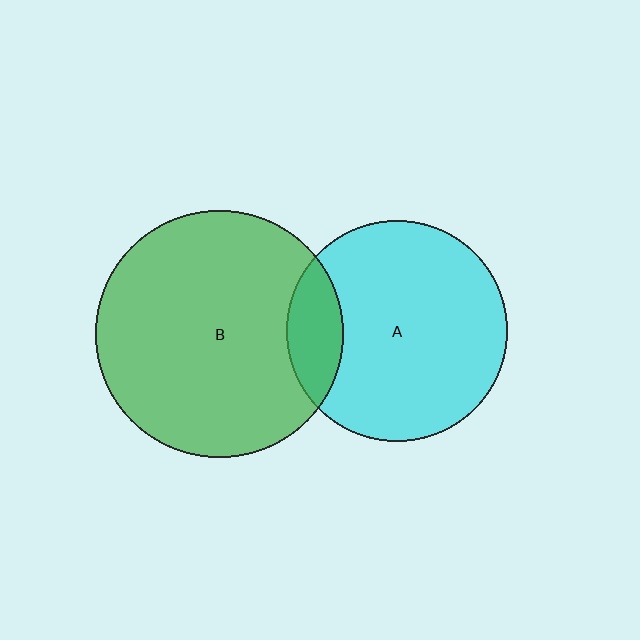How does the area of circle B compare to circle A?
Approximately 1.3 times.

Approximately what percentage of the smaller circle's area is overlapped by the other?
Approximately 15%.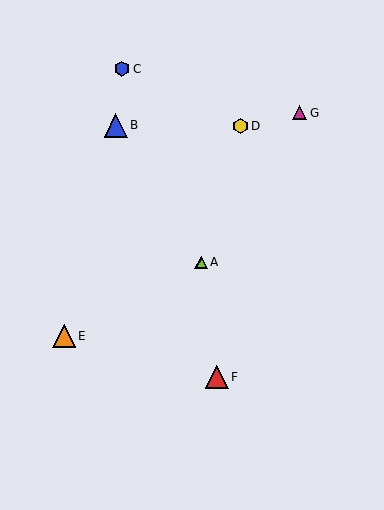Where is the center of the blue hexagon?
The center of the blue hexagon is at (122, 69).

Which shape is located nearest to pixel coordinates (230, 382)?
The red triangle (labeled F) at (217, 377) is nearest to that location.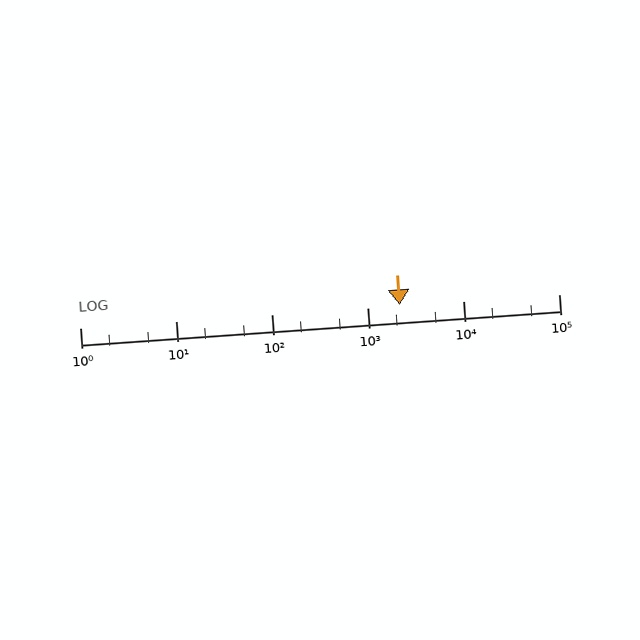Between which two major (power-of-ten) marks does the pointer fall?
The pointer is between 1000 and 10000.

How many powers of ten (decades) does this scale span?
The scale spans 5 decades, from 1 to 100000.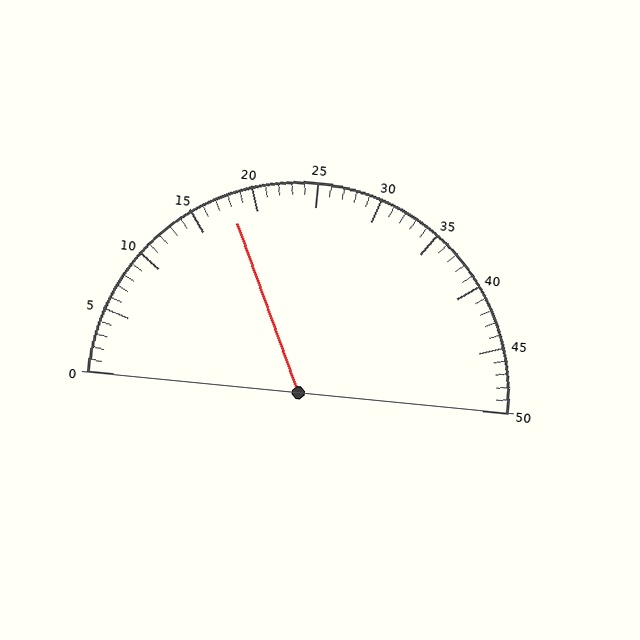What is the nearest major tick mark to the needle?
The nearest major tick mark is 20.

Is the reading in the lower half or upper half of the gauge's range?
The reading is in the lower half of the range (0 to 50).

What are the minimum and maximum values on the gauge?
The gauge ranges from 0 to 50.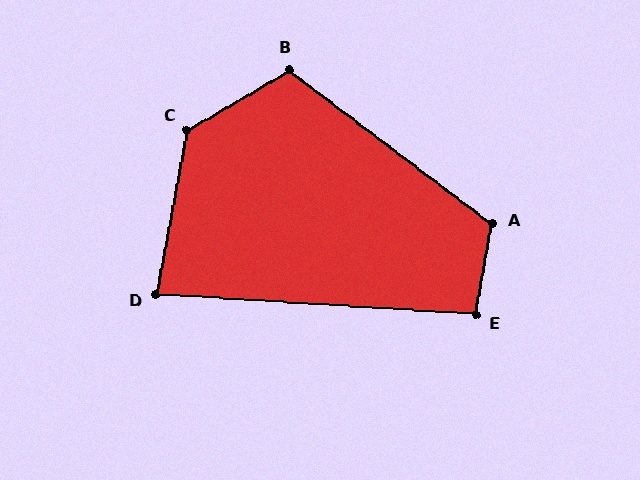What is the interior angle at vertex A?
Approximately 117 degrees (obtuse).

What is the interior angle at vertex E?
Approximately 96 degrees (obtuse).